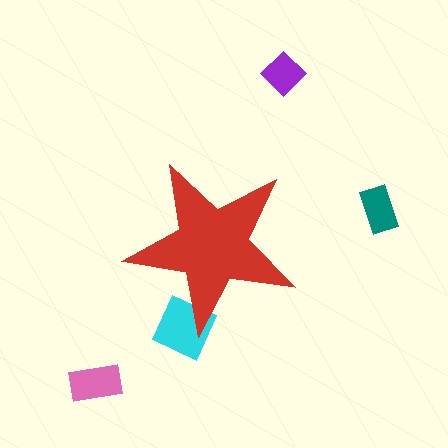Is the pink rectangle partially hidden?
No, the pink rectangle is fully visible.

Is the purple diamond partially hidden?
No, the purple diamond is fully visible.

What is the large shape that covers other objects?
A red star.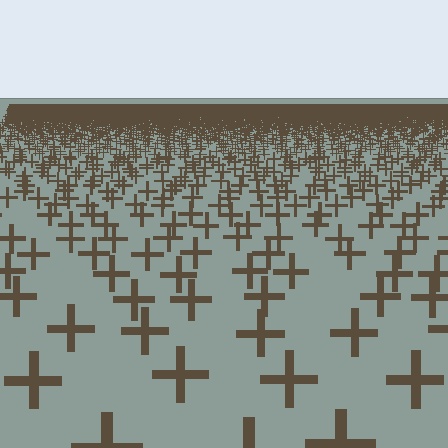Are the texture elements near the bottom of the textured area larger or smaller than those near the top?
Larger. Near the bottom, elements are closer to the viewer and appear at a bigger on-screen size.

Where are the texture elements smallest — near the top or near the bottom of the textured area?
Near the top.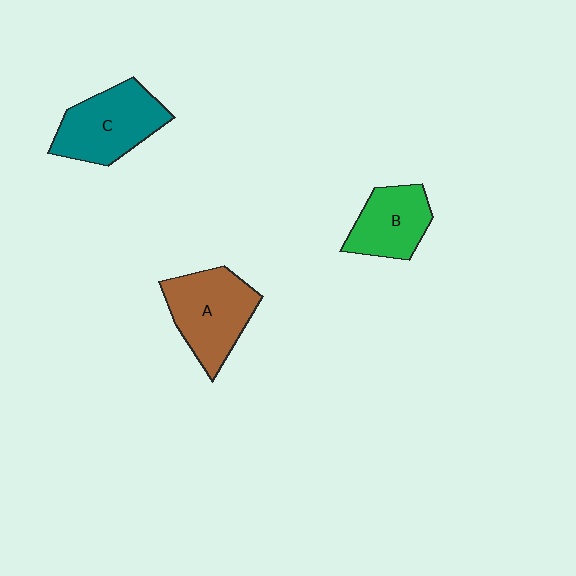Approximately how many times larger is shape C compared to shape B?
Approximately 1.3 times.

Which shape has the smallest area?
Shape B (green).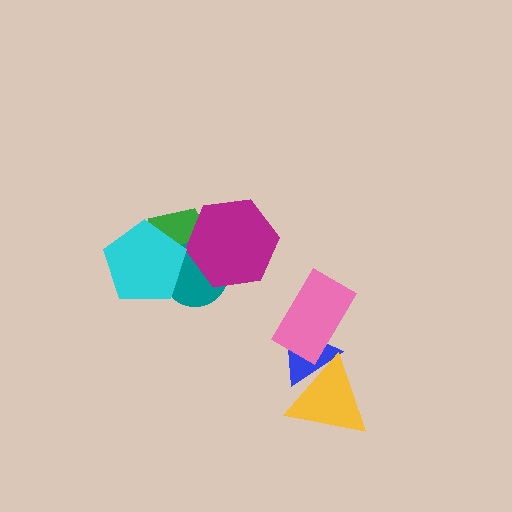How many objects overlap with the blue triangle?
2 objects overlap with the blue triangle.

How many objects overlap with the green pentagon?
3 objects overlap with the green pentagon.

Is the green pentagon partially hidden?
Yes, it is partially covered by another shape.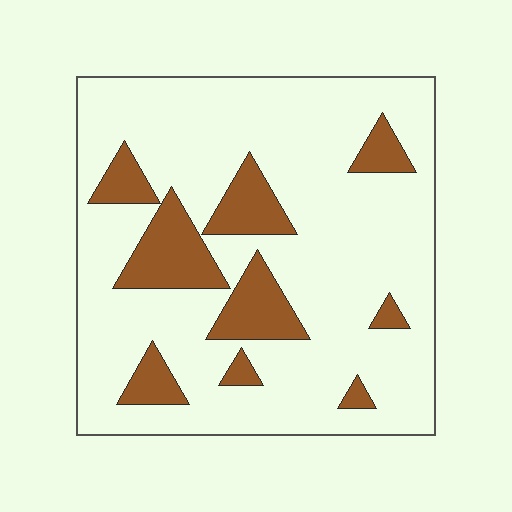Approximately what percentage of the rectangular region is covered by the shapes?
Approximately 20%.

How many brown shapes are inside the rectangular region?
9.